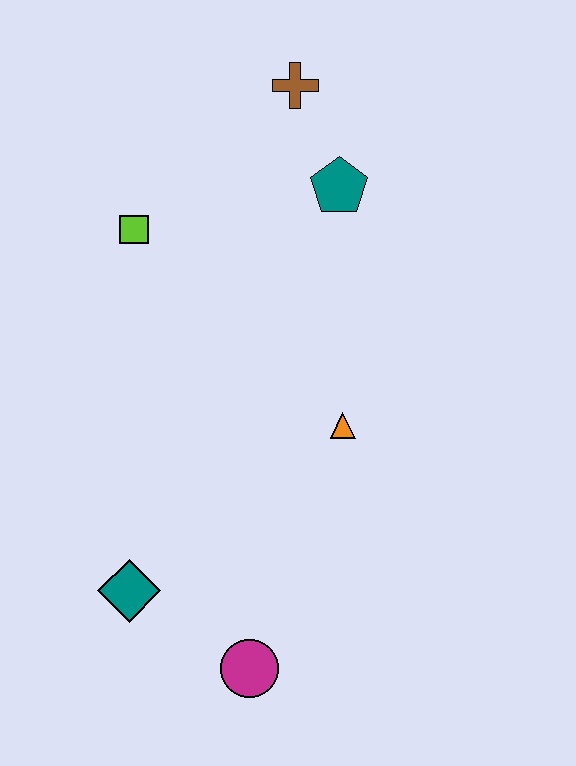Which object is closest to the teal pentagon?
The brown cross is closest to the teal pentagon.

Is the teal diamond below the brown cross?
Yes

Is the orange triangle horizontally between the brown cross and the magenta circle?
No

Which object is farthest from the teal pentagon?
The magenta circle is farthest from the teal pentagon.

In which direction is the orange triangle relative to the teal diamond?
The orange triangle is to the right of the teal diamond.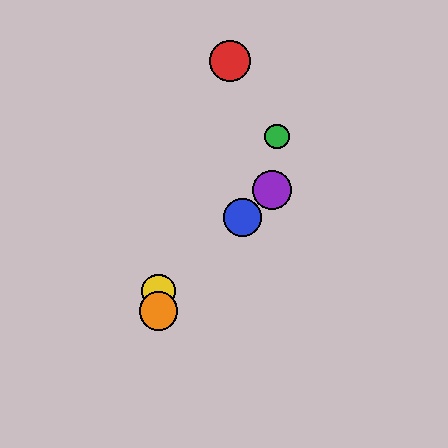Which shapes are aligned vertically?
The yellow circle, the orange circle are aligned vertically.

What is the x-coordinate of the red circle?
The red circle is at x≈230.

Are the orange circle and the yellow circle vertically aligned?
Yes, both are at x≈159.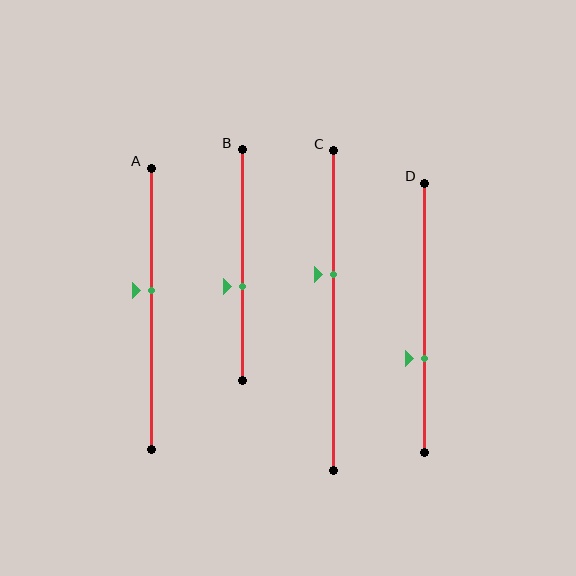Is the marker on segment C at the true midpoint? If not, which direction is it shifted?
No, the marker on segment C is shifted upward by about 11% of the segment length.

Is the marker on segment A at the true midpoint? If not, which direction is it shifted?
No, the marker on segment A is shifted upward by about 7% of the segment length.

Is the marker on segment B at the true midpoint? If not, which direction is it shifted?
No, the marker on segment B is shifted downward by about 9% of the segment length.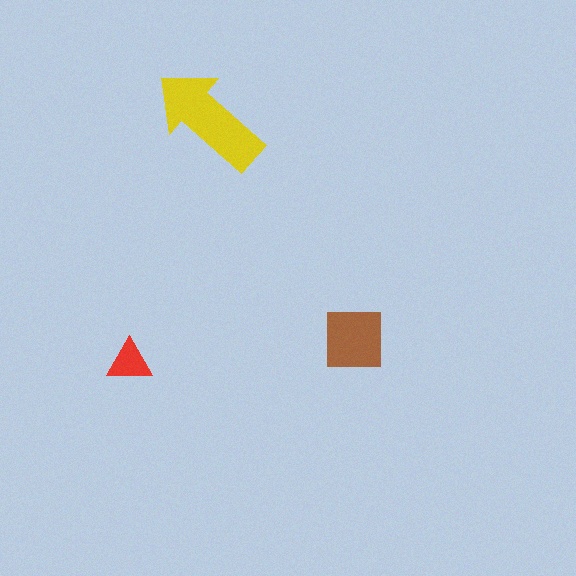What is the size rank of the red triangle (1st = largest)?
3rd.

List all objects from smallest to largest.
The red triangle, the brown square, the yellow arrow.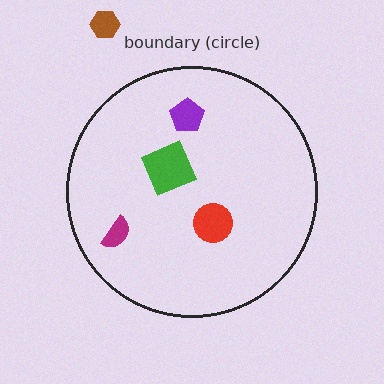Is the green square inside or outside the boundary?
Inside.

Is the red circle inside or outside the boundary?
Inside.